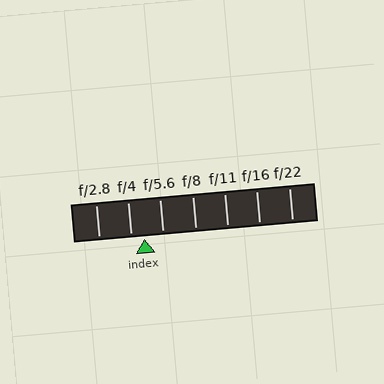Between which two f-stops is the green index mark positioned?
The index mark is between f/4 and f/5.6.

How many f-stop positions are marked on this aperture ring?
There are 7 f-stop positions marked.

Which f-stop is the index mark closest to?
The index mark is closest to f/4.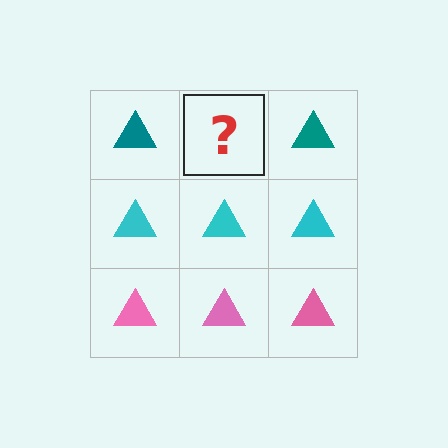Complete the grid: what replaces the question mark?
The question mark should be replaced with a teal triangle.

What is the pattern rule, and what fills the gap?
The rule is that each row has a consistent color. The gap should be filled with a teal triangle.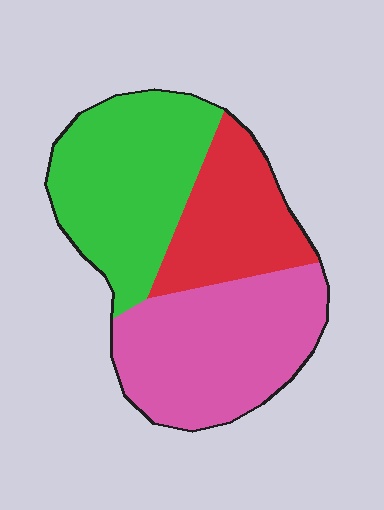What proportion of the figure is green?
Green takes up between a third and a half of the figure.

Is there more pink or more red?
Pink.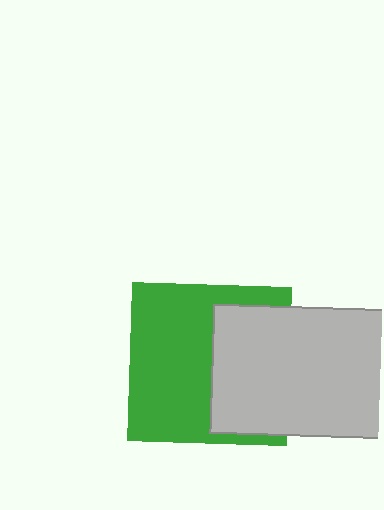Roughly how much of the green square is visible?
About half of it is visible (roughly 60%).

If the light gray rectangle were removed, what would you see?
You would see the complete green square.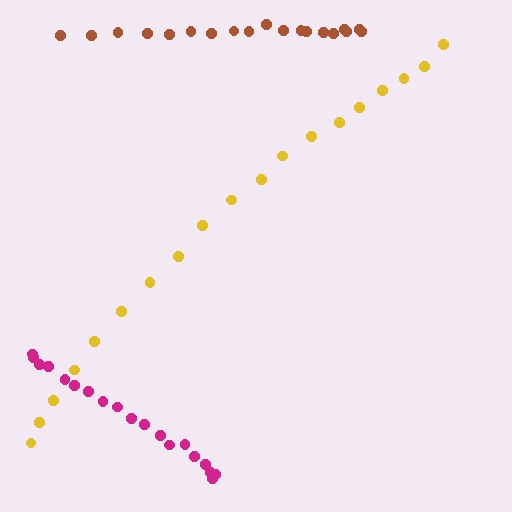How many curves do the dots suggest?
There are 3 distinct paths.